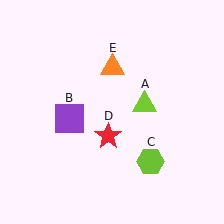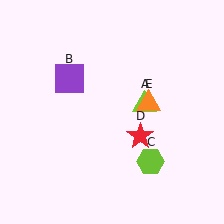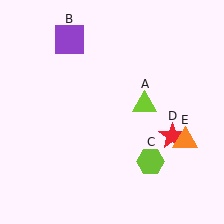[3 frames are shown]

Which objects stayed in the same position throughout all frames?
Lime triangle (object A) and lime hexagon (object C) remained stationary.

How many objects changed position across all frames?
3 objects changed position: purple square (object B), red star (object D), orange triangle (object E).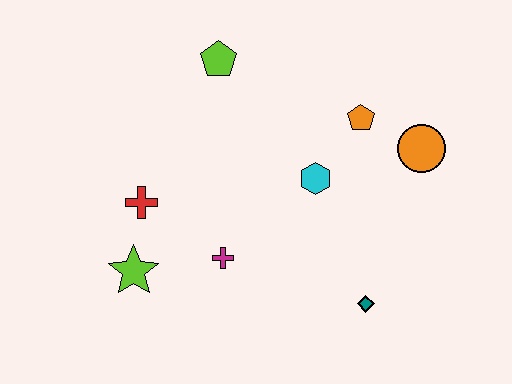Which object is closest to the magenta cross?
The lime star is closest to the magenta cross.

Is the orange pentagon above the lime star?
Yes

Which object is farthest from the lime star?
The orange circle is farthest from the lime star.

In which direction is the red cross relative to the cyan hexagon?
The red cross is to the left of the cyan hexagon.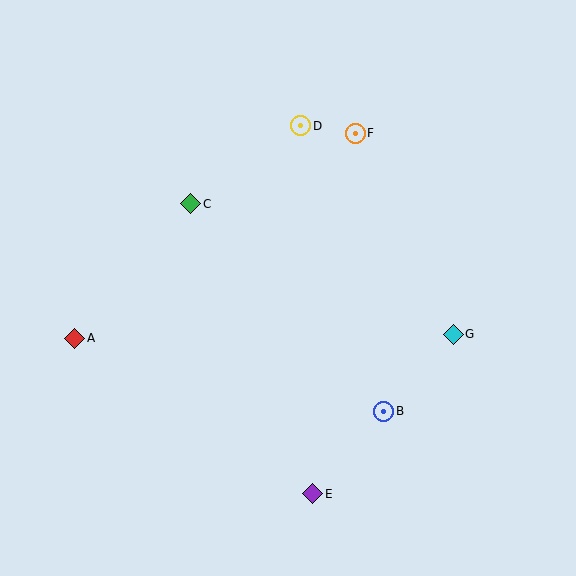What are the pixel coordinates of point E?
Point E is at (313, 494).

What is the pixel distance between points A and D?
The distance between A and D is 310 pixels.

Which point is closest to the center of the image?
Point C at (191, 204) is closest to the center.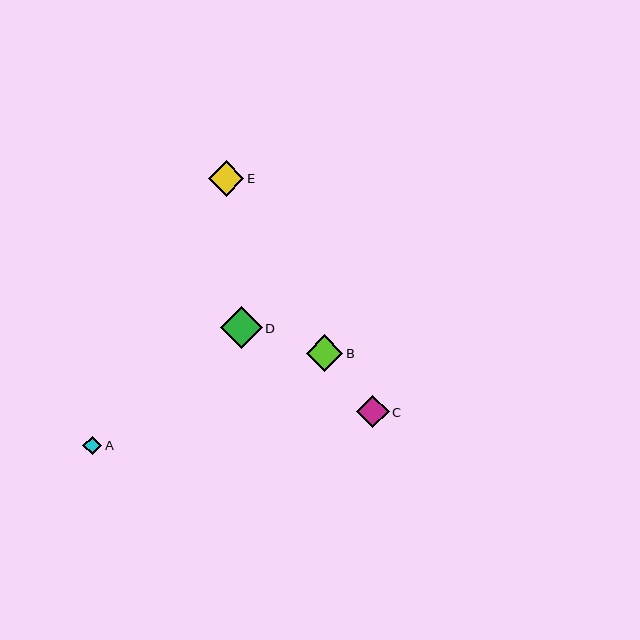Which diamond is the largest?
Diamond D is the largest with a size of approximately 42 pixels.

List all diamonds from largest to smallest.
From largest to smallest: D, B, E, C, A.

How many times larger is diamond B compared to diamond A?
Diamond B is approximately 1.9 times the size of diamond A.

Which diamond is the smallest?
Diamond A is the smallest with a size of approximately 19 pixels.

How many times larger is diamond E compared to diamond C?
Diamond E is approximately 1.1 times the size of diamond C.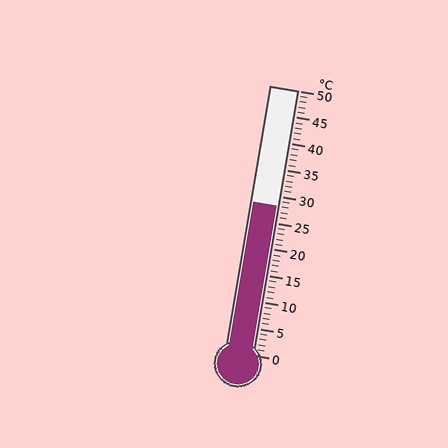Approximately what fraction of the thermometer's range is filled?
The thermometer is filled to approximately 55% of its range.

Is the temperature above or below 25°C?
The temperature is above 25°C.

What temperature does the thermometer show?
The thermometer shows approximately 28°C.